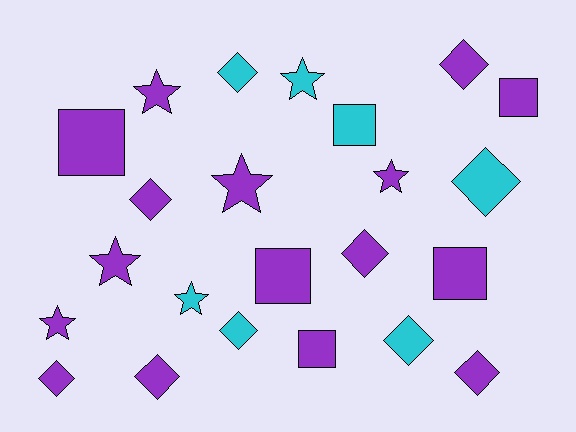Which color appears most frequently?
Purple, with 16 objects.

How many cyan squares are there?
There is 1 cyan square.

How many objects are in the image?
There are 23 objects.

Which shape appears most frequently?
Diamond, with 10 objects.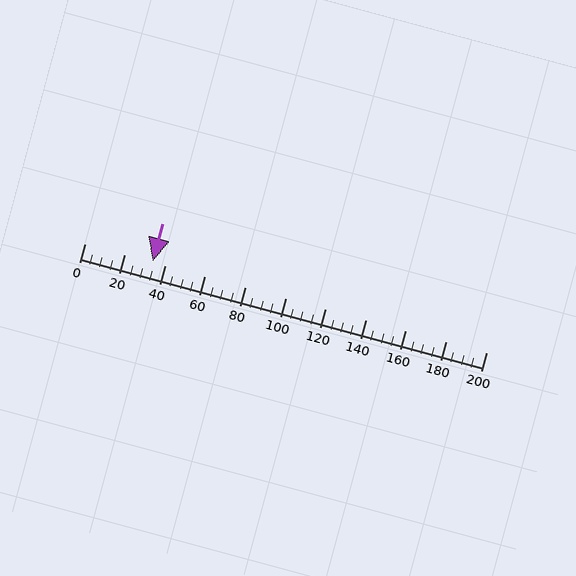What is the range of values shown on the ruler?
The ruler shows values from 0 to 200.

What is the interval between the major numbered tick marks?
The major tick marks are spaced 20 units apart.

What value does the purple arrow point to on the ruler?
The purple arrow points to approximately 34.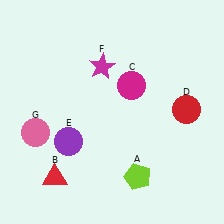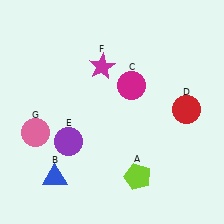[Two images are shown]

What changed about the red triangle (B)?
In Image 1, B is red. In Image 2, it changed to blue.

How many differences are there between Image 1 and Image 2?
There is 1 difference between the two images.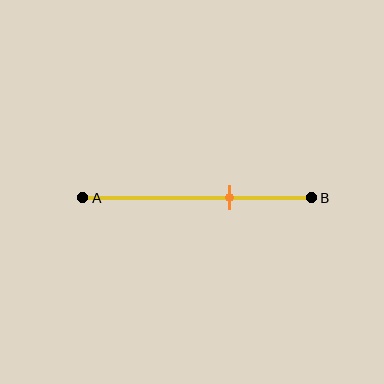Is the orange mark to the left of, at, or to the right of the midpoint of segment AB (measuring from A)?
The orange mark is to the right of the midpoint of segment AB.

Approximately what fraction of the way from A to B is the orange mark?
The orange mark is approximately 65% of the way from A to B.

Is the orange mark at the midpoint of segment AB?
No, the mark is at about 65% from A, not at the 50% midpoint.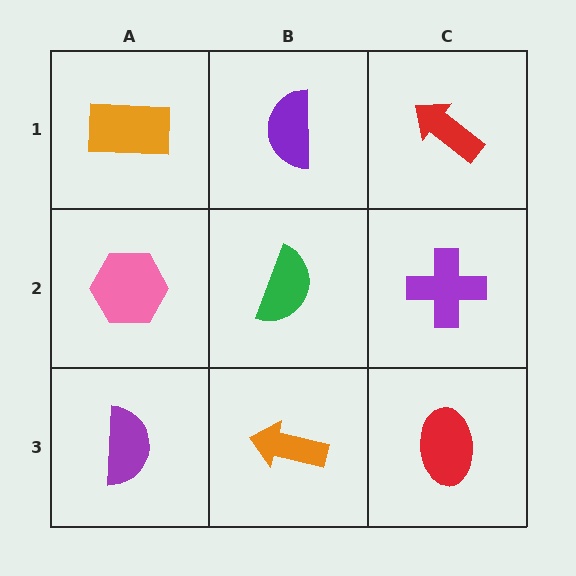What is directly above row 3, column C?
A purple cross.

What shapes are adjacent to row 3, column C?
A purple cross (row 2, column C), an orange arrow (row 3, column B).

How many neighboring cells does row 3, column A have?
2.